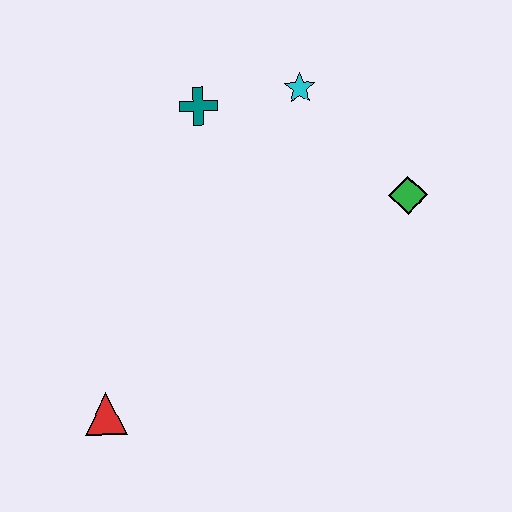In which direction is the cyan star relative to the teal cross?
The cyan star is to the right of the teal cross.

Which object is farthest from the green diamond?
The red triangle is farthest from the green diamond.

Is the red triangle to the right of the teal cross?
No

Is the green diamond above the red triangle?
Yes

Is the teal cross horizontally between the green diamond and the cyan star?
No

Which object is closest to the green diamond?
The cyan star is closest to the green diamond.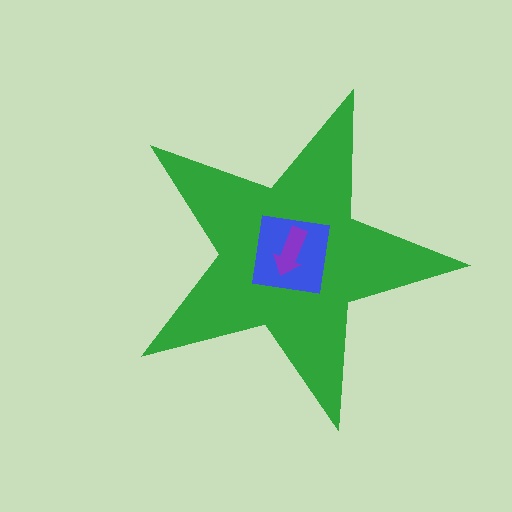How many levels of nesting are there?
3.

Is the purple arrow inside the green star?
Yes.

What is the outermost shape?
The green star.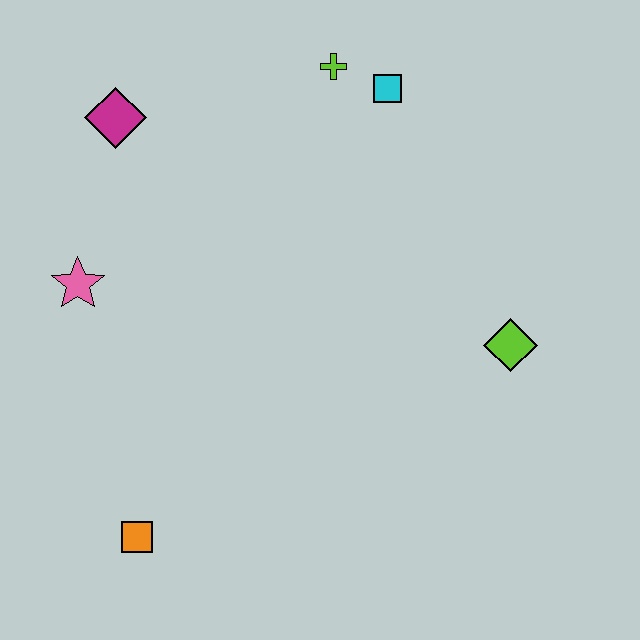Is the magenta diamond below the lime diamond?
No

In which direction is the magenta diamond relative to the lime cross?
The magenta diamond is to the left of the lime cross.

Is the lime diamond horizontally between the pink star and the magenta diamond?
No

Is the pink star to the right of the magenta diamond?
No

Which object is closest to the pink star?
The magenta diamond is closest to the pink star.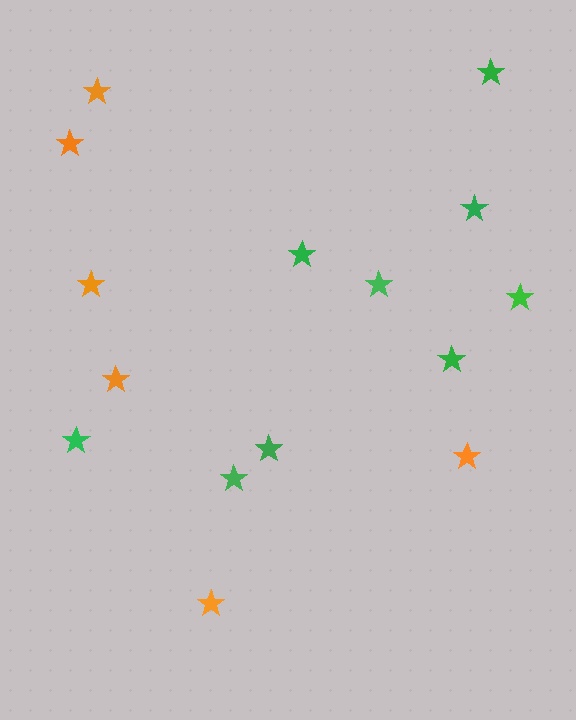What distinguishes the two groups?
There are 2 groups: one group of orange stars (6) and one group of green stars (9).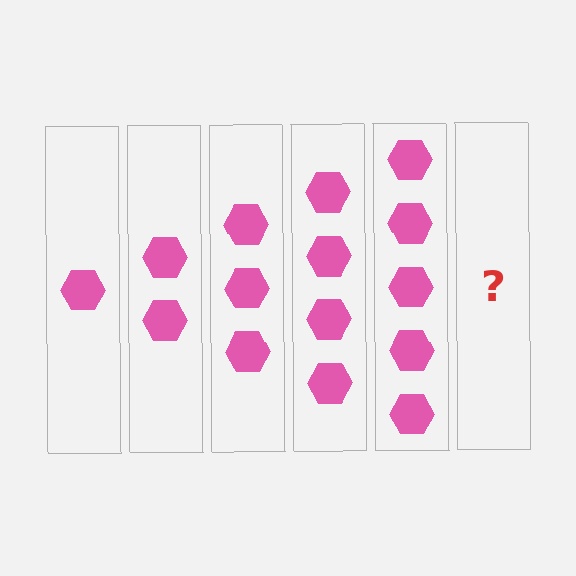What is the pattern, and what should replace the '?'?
The pattern is that each step adds one more hexagon. The '?' should be 6 hexagons.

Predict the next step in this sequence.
The next step is 6 hexagons.